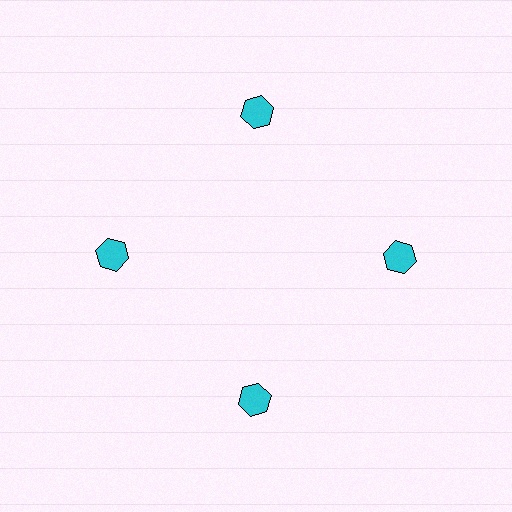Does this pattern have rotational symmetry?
Yes, this pattern has 4-fold rotational symmetry. It looks the same after rotating 90 degrees around the center.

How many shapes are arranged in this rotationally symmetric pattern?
There are 4 shapes, arranged in 4 groups of 1.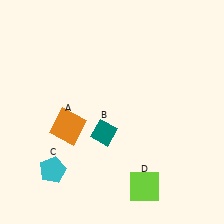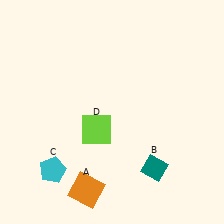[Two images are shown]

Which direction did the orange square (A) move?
The orange square (A) moved down.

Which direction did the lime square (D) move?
The lime square (D) moved up.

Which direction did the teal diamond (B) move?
The teal diamond (B) moved right.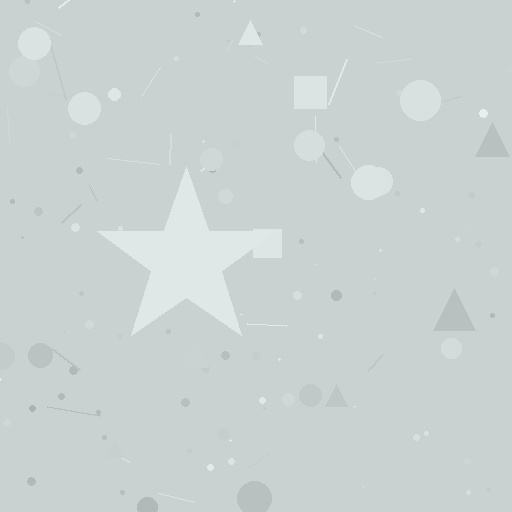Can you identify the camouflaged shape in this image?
The camouflaged shape is a star.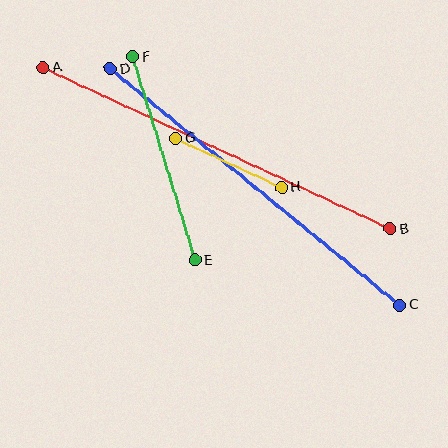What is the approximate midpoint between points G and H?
The midpoint is at approximately (229, 163) pixels.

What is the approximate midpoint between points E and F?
The midpoint is at approximately (164, 159) pixels.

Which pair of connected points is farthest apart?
Points A and B are farthest apart.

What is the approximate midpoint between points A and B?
The midpoint is at approximately (217, 148) pixels.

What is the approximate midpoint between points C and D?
The midpoint is at approximately (255, 187) pixels.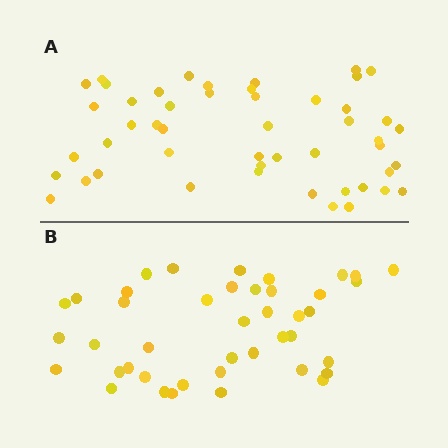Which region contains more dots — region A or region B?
Region A (the top region) has more dots.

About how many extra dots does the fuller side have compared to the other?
Region A has roughly 8 or so more dots than region B.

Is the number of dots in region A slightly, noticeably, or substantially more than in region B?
Region A has only slightly more — the two regions are fairly close. The ratio is roughly 1.2 to 1.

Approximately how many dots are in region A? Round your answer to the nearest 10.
About 50 dots. (The exact count is 49, which rounds to 50.)